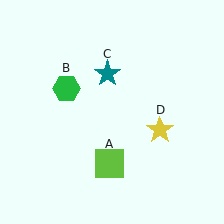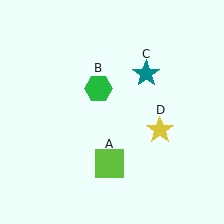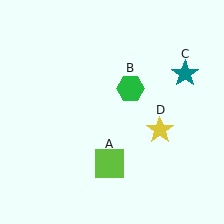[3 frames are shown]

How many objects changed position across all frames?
2 objects changed position: green hexagon (object B), teal star (object C).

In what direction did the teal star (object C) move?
The teal star (object C) moved right.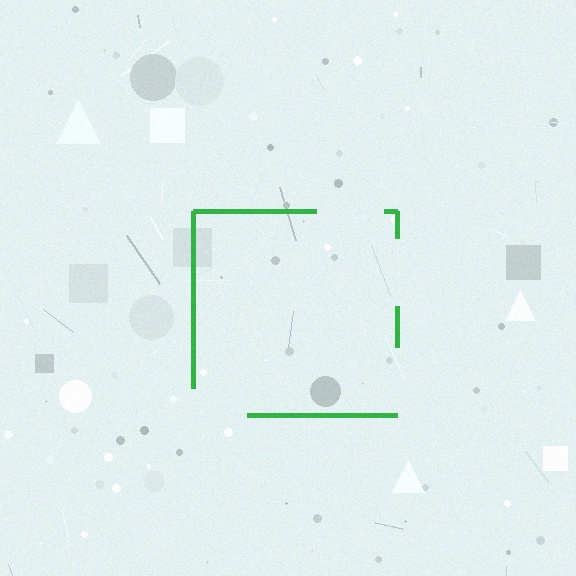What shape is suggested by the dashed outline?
The dashed outline suggests a square.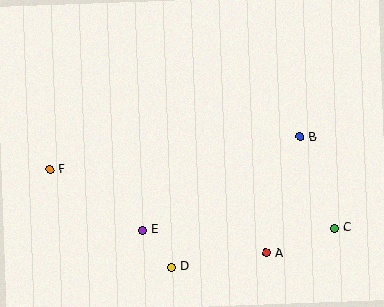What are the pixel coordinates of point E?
Point E is at (142, 230).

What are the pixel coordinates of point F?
Point F is at (50, 169).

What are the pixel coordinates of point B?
Point B is at (300, 137).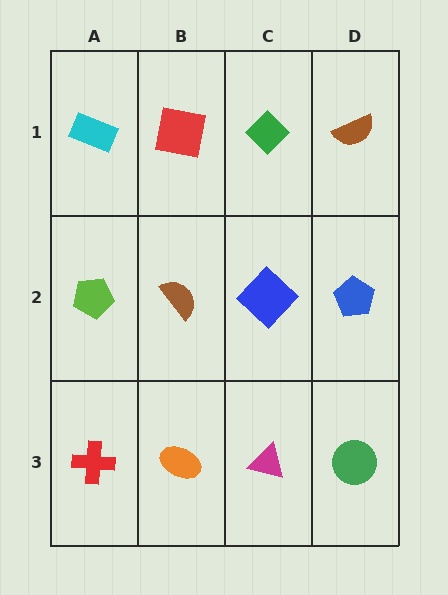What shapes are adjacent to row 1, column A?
A lime pentagon (row 2, column A), a red square (row 1, column B).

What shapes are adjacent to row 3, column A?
A lime pentagon (row 2, column A), an orange ellipse (row 3, column B).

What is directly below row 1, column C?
A blue diamond.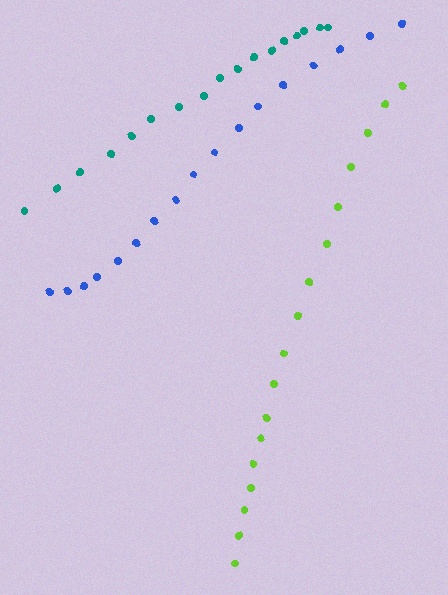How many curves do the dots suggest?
There are 3 distinct paths.